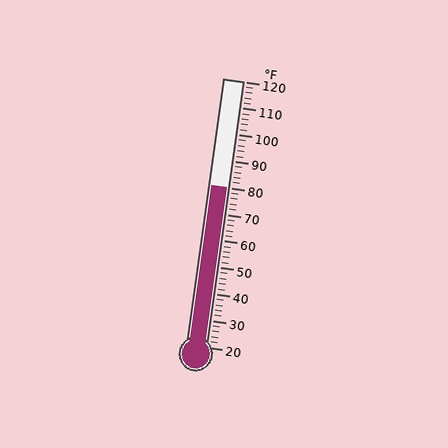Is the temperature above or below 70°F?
The temperature is above 70°F.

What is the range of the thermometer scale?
The thermometer scale ranges from 20°F to 120°F.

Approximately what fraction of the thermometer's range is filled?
The thermometer is filled to approximately 60% of its range.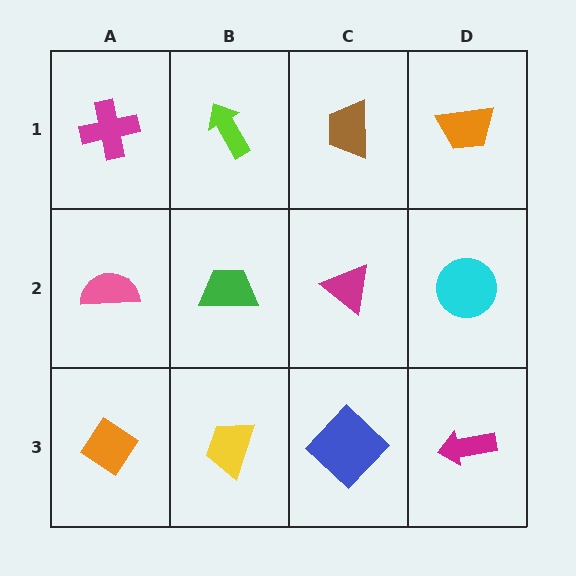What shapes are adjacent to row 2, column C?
A brown trapezoid (row 1, column C), a blue diamond (row 3, column C), a green trapezoid (row 2, column B), a cyan circle (row 2, column D).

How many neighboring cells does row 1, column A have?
2.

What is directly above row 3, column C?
A magenta triangle.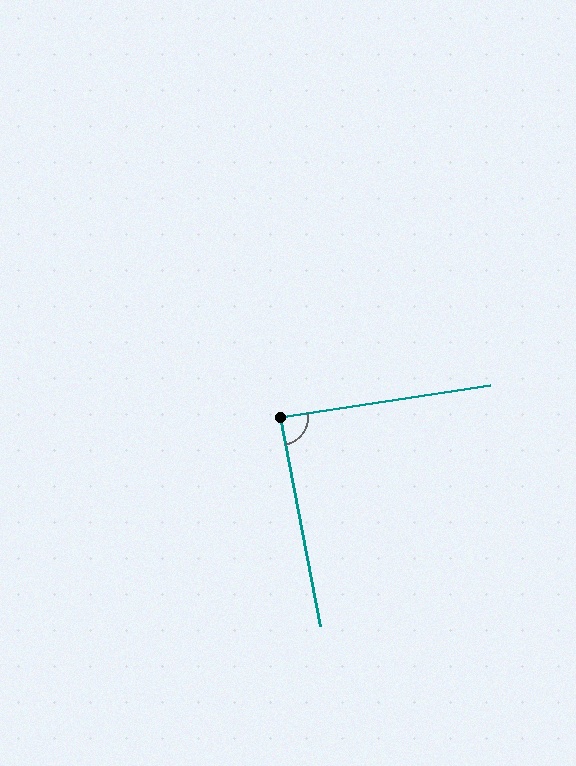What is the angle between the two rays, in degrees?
Approximately 88 degrees.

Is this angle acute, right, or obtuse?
It is approximately a right angle.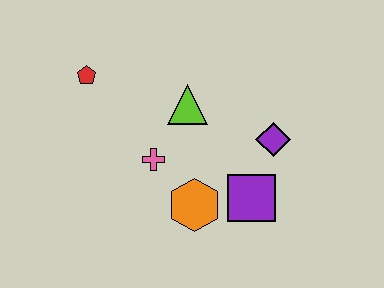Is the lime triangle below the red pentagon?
Yes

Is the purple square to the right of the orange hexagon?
Yes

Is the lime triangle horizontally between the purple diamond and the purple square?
No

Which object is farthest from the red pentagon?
The purple square is farthest from the red pentagon.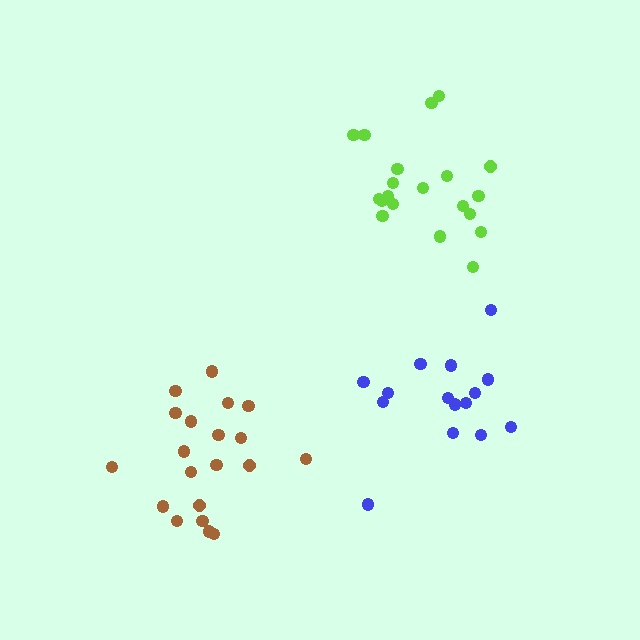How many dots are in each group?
Group 1: 20 dots, Group 2: 20 dots, Group 3: 16 dots (56 total).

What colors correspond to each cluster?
The clusters are colored: lime, brown, blue.